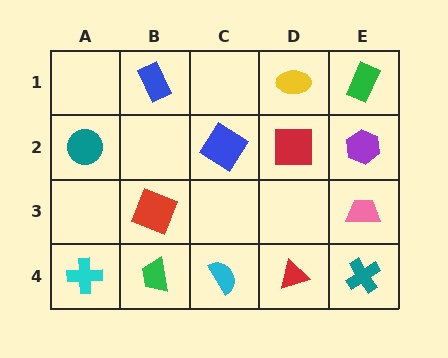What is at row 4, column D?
A red triangle.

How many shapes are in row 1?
3 shapes.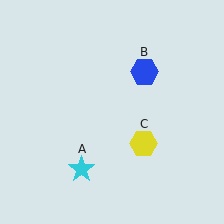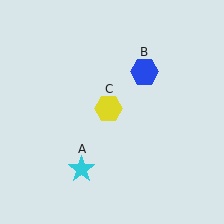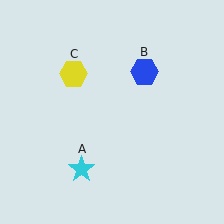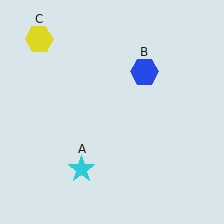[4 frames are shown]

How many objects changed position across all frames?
1 object changed position: yellow hexagon (object C).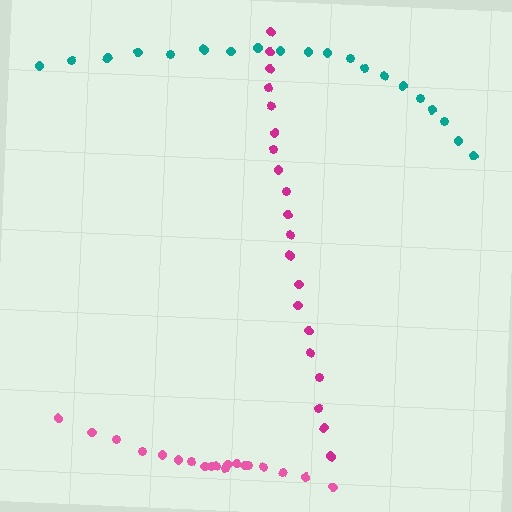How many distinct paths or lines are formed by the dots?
There are 3 distinct paths.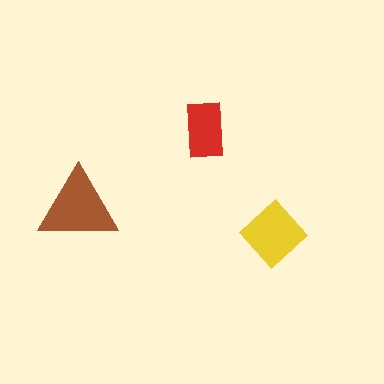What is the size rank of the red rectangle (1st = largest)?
3rd.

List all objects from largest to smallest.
The brown triangle, the yellow diamond, the red rectangle.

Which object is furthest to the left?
The brown triangle is leftmost.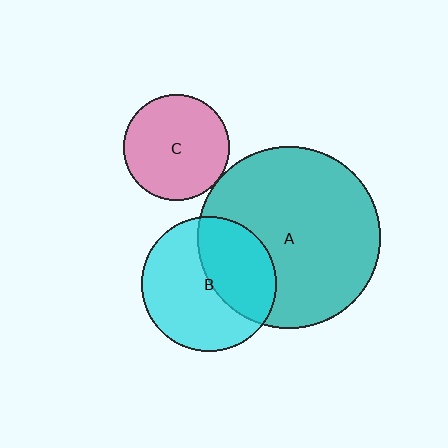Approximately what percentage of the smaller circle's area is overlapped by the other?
Approximately 40%.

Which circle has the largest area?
Circle A (teal).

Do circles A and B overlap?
Yes.